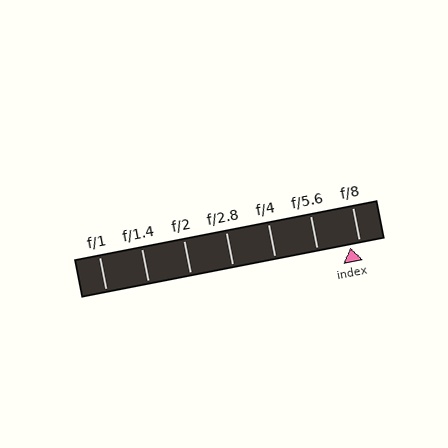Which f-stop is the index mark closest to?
The index mark is closest to f/8.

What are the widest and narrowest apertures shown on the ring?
The widest aperture shown is f/1 and the narrowest is f/8.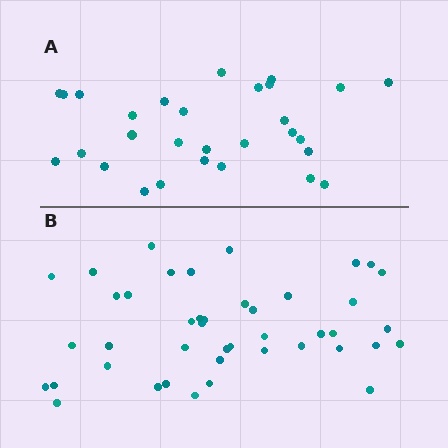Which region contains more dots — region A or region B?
Region B (the bottom region) has more dots.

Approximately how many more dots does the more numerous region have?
Region B has approximately 15 more dots than region A.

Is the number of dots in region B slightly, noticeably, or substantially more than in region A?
Region B has substantially more. The ratio is roughly 1.5 to 1.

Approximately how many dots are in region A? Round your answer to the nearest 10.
About 30 dots. (The exact count is 29, which rounds to 30.)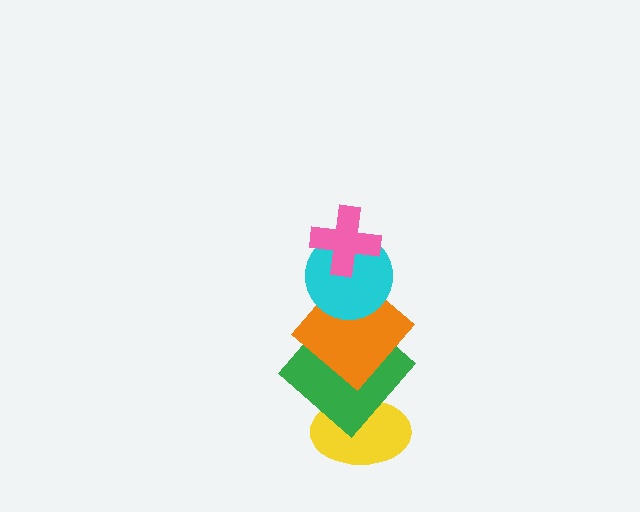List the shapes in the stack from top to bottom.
From top to bottom: the pink cross, the cyan circle, the orange diamond, the green diamond, the yellow ellipse.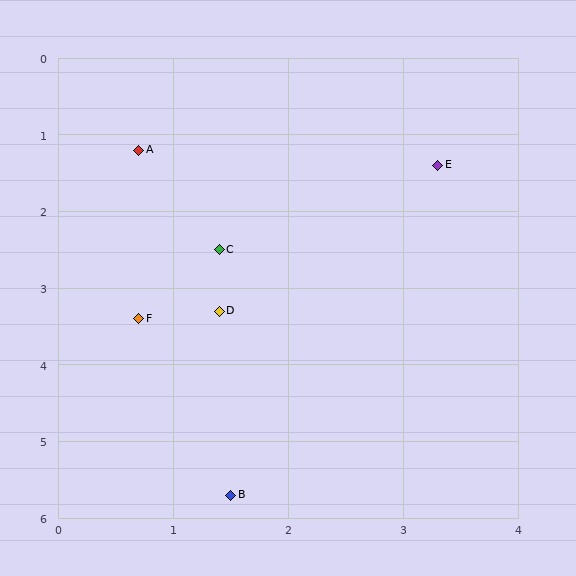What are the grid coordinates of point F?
Point F is at approximately (0.7, 3.4).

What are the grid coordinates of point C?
Point C is at approximately (1.4, 2.5).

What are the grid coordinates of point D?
Point D is at approximately (1.4, 3.3).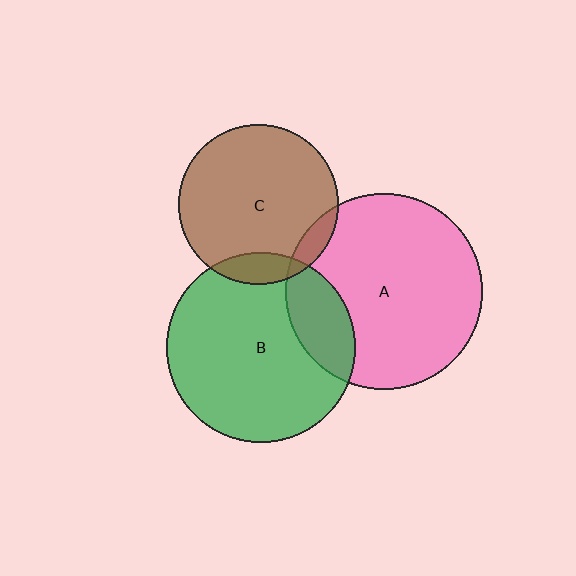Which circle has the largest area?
Circle A (pink).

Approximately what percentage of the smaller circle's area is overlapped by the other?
Approximately 10%.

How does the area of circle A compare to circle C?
Approximately 1.5 times.